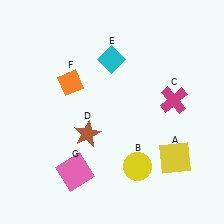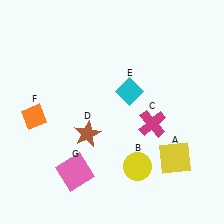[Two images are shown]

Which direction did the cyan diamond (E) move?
The cyan diamond (E) moved down.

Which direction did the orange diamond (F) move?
The orange diamond (F) moved left.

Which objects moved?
The objects that moved are: the magenta cross (C), the cyan diamond (E), the orange diamond (F).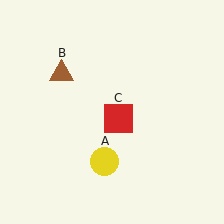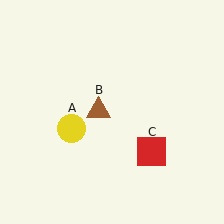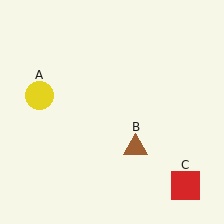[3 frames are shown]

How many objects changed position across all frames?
3 objects changed position: yellow circle (object A), brown triangle (object B), red square (object C).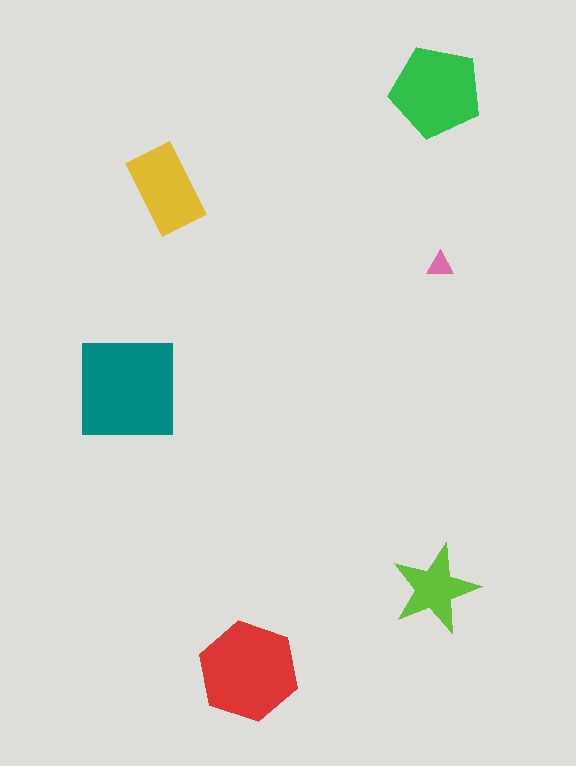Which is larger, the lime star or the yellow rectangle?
The yellow rectangle.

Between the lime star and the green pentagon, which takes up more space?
The green pentagon.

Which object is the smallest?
The pink triangle.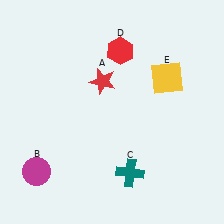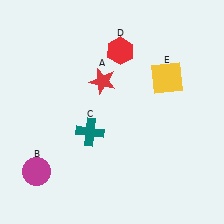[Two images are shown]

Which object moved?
The teal cross (C) moved up.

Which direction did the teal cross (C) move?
The teal cross (C) moved up.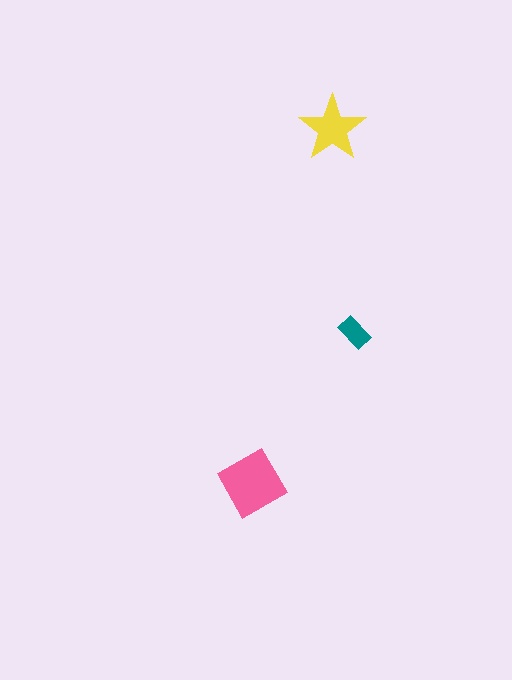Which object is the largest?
The pink square.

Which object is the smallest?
The teal rectangle.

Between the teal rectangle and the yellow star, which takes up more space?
The yellow star.